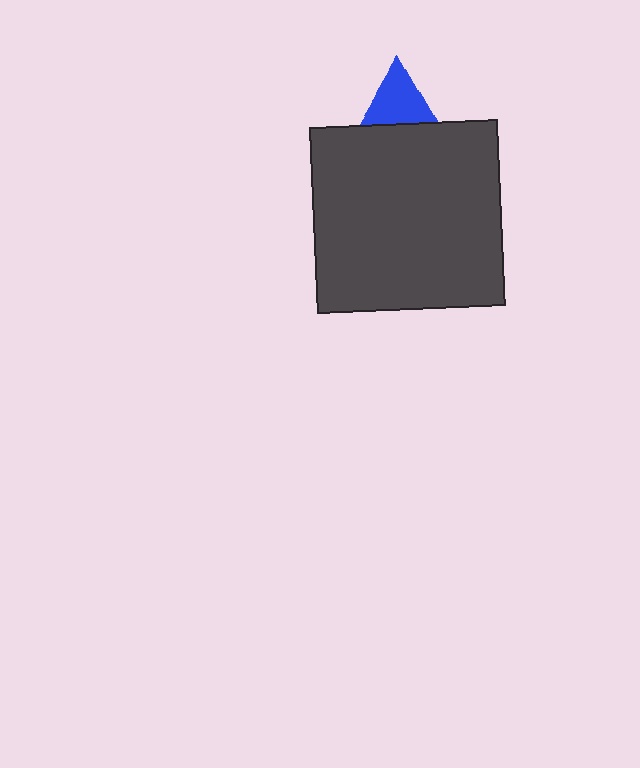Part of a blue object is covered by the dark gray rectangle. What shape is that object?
It is a triangle.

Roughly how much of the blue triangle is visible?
About half of it is visible (roughly 49%).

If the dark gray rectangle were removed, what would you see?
You would see the complete blue triangle.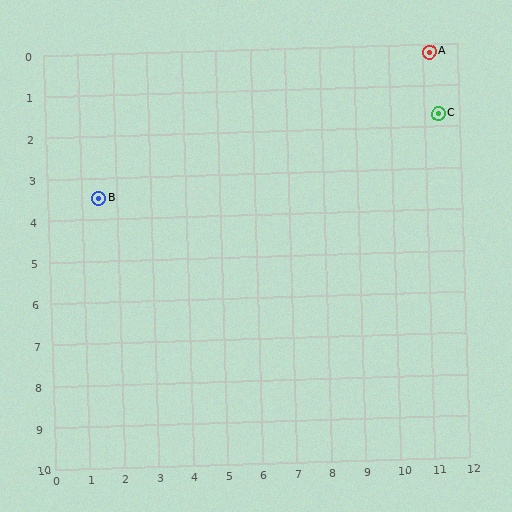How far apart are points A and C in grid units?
Points A and C are about 1.5 grid units apart.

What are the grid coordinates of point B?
Point B is at approximately (1.5, 3.5).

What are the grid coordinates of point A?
Point A is at approximately (11.2, 0.2).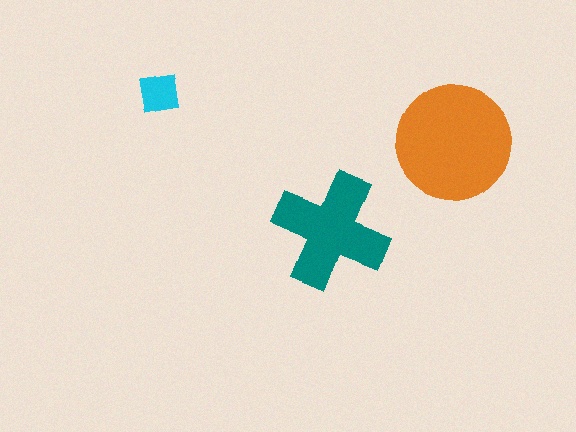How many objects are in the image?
There are 3 objects in the image.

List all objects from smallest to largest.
The cyan square, the teal cross, the orange circle.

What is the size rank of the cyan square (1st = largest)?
3rd.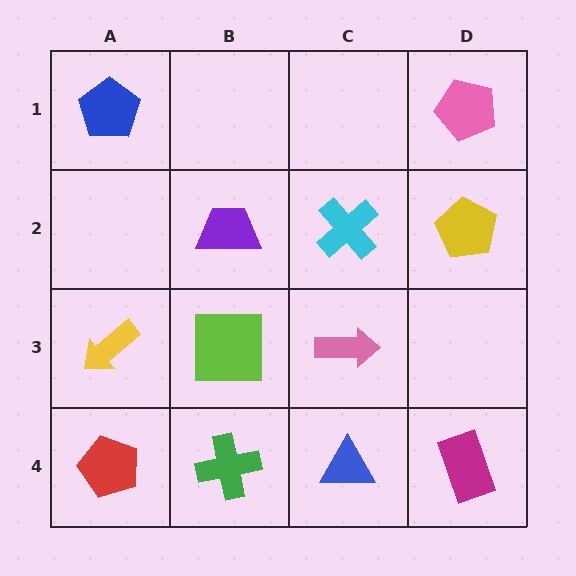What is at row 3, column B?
A lime square.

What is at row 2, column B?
A purple trapezoid.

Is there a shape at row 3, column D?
No, that cell is empty.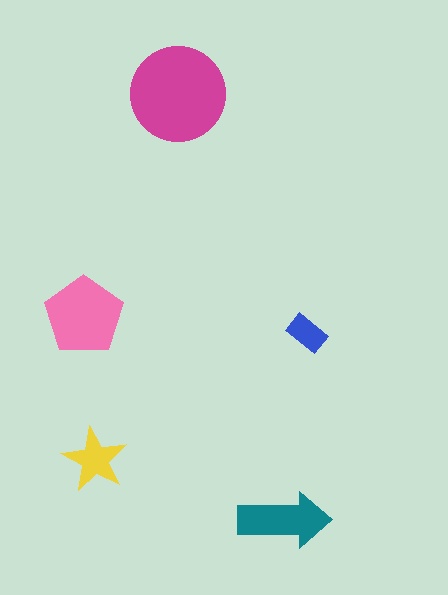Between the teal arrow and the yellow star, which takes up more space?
The teal arrow.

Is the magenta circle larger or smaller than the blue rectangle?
Larger.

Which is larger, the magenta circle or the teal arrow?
The magenta circle.